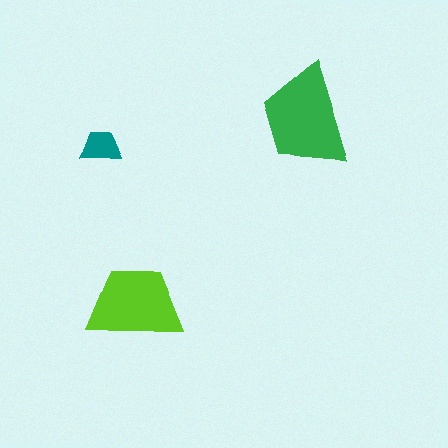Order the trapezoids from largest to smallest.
the green one, the lime one, the teal one.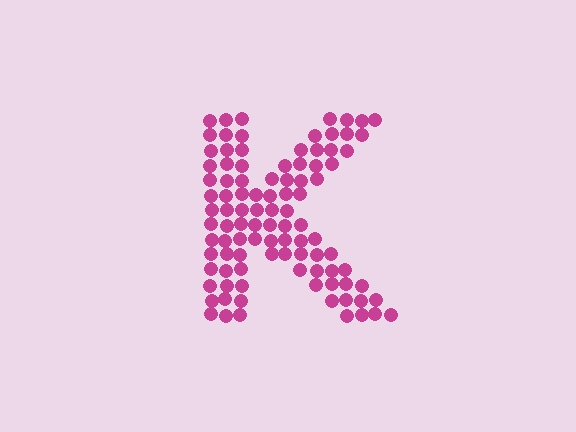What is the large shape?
The large shape is the letter K.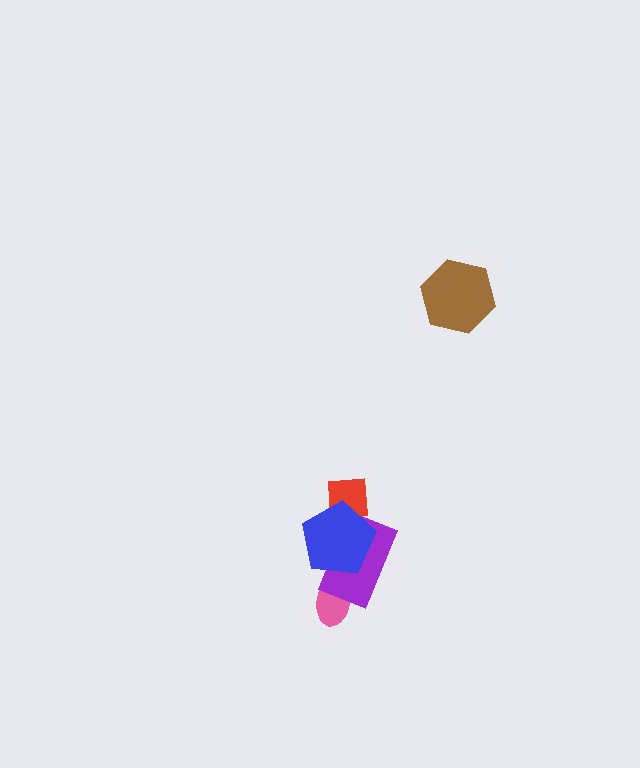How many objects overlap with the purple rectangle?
2 objects overlap with the purple rectangle.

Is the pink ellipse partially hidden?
Yes, it is partially covered by another shape.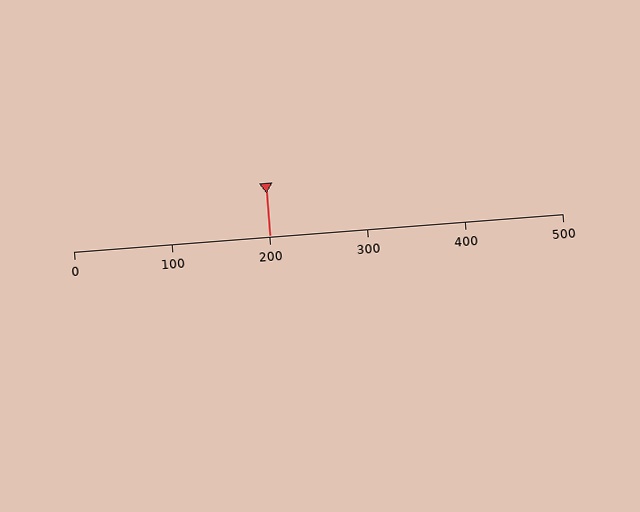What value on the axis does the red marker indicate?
The marker indicates approximately 200.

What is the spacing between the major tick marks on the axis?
The major ticks are spaced 100 apart.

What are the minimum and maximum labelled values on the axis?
The axis runs from 0 to 500.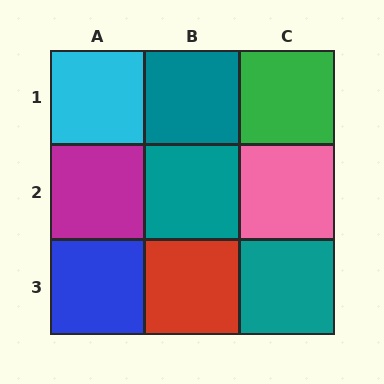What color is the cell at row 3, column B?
Red.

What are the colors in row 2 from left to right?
Magenta, teal, pink.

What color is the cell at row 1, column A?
Cyan.